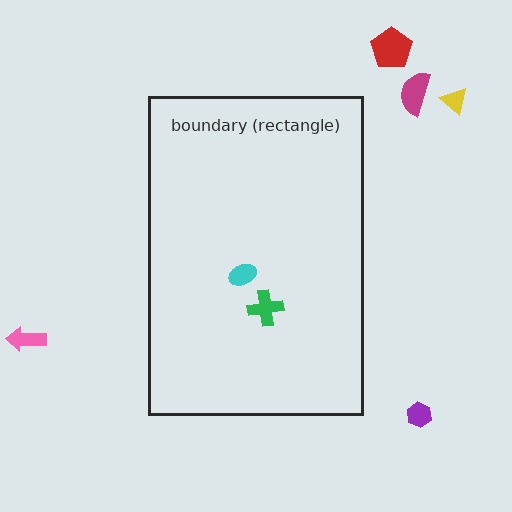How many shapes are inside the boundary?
2 inside, 5 outside.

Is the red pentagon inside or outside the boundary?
Outside.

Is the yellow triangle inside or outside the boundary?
Outside.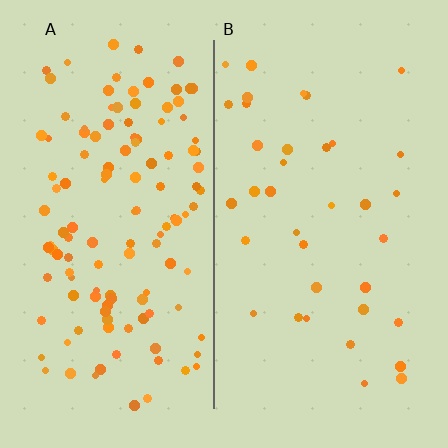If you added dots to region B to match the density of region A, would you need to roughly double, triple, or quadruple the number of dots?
Approximately quadruple.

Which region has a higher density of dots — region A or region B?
A (the left).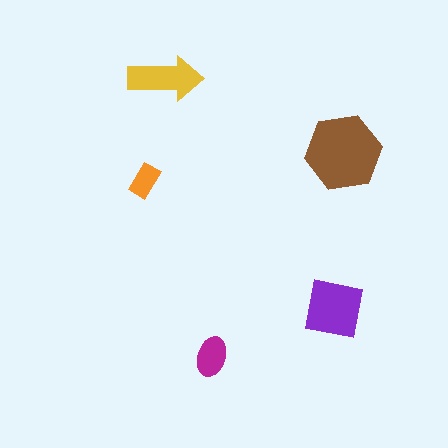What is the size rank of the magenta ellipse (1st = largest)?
4th.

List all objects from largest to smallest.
The brown hexagon, the purple square, the yellow arrow, the magenta ellipse, the orange rectangle.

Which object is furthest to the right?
The brown hexagon is rightmost.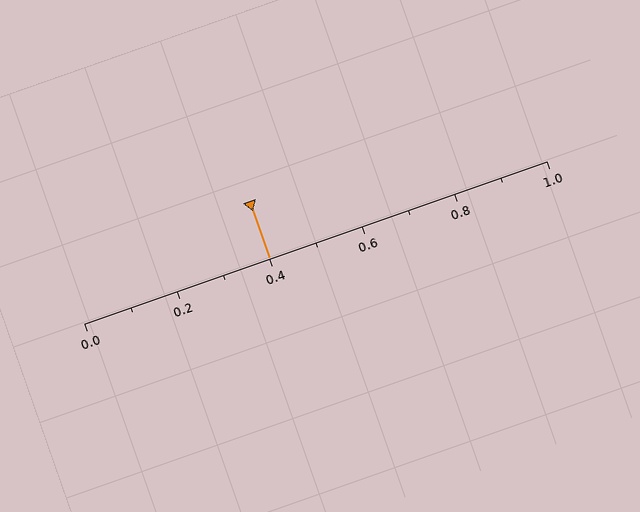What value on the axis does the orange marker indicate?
The marker indicates approximately 0.4.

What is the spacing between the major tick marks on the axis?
The major ticks are spaced 0.2 apart.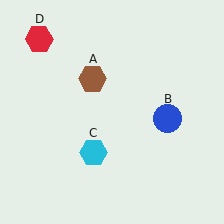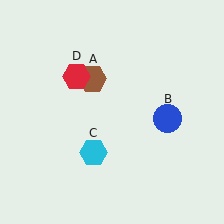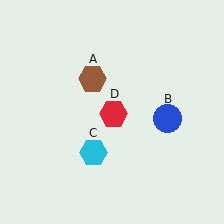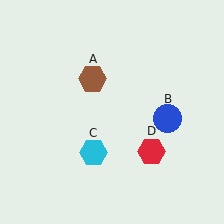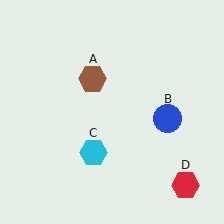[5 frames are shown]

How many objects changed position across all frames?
1 object changed position: red hexagon (object D).